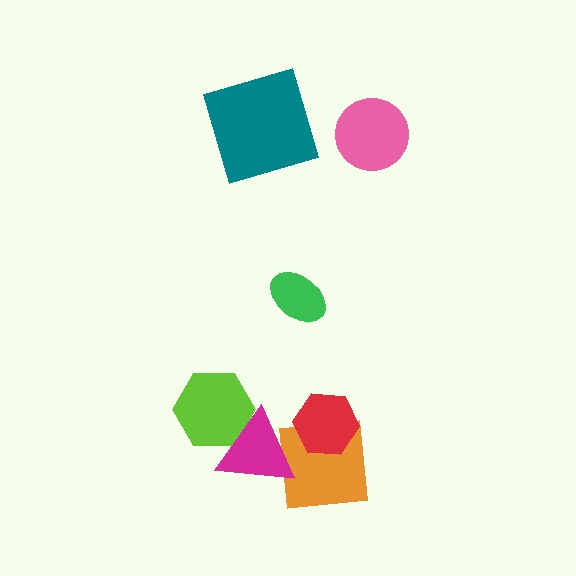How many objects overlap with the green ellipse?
0 objects overlap with the green ellipse.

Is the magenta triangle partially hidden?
No, no other shape covers it.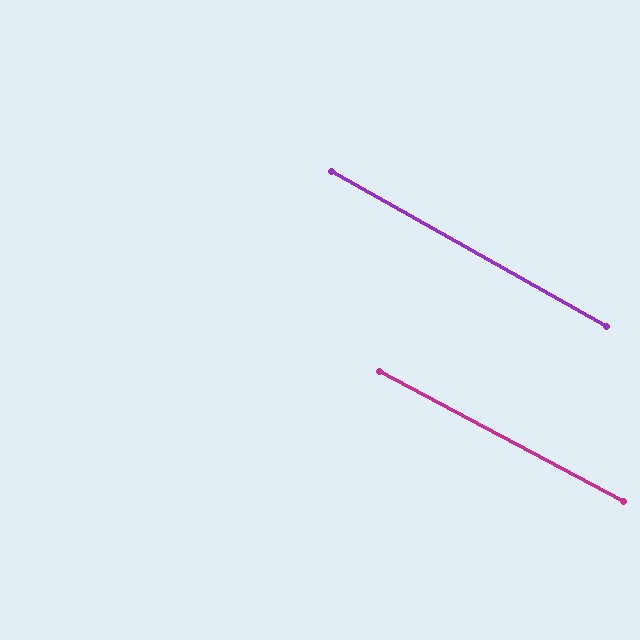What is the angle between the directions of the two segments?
Approximately 2 degrees.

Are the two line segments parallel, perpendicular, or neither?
Parallel — their directions differ by only 1.5°.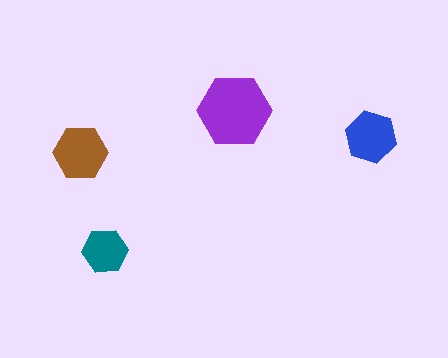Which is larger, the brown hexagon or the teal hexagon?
The brown one.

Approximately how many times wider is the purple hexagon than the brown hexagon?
About 1.5 times wider.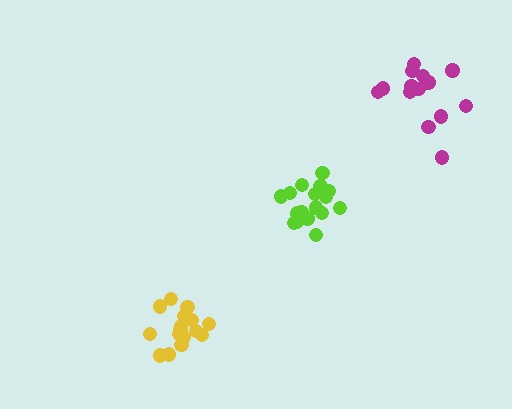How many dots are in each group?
Group 1: 16 dots, Group 2: 17 dots, Group 3: 17 dots (50 total).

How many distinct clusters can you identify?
There are 3 distinct clusters.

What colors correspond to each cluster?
The clusters are colored: magenta, lime, yellow.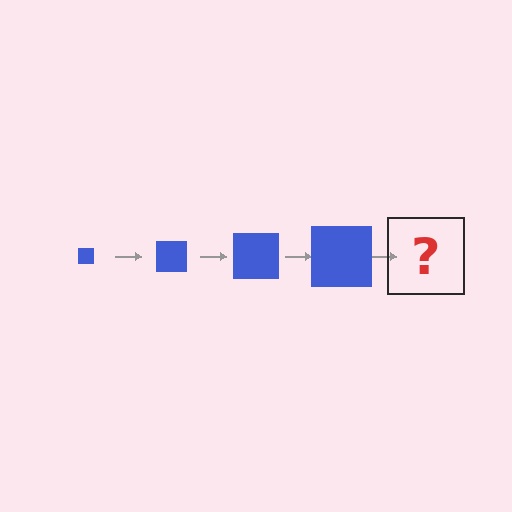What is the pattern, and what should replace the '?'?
The pattern is that the square gets progressively larger each step. The '?' should be a blue square, larger than the previous one.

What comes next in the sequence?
The next element should be a blue square, larger than the previous one.